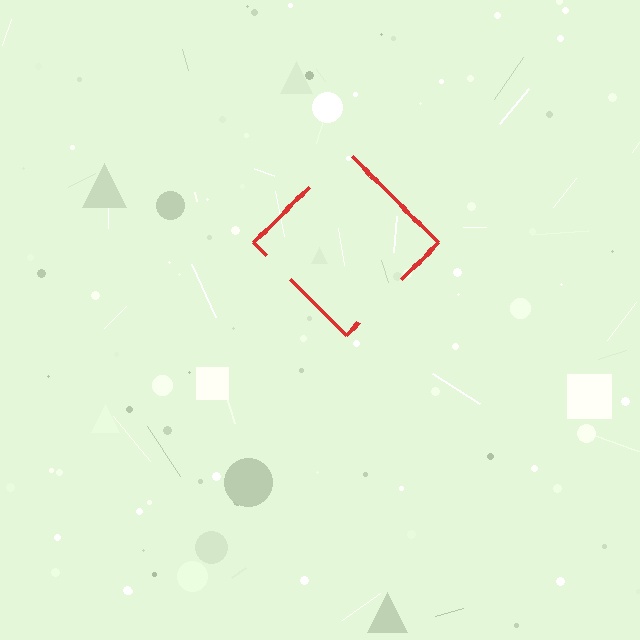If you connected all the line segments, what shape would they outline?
They would outline a diamond.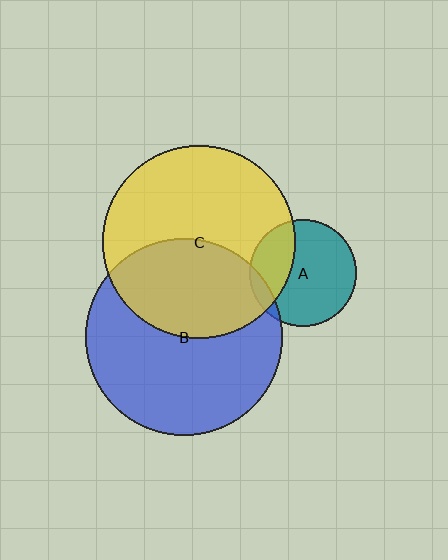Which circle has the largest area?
Circle B (blue).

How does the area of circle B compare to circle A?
Approximately 3.4 times.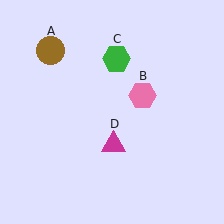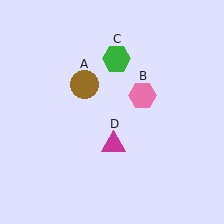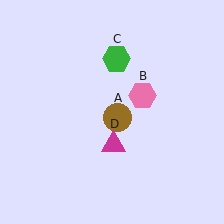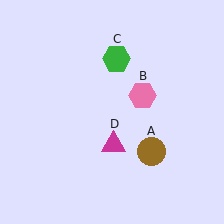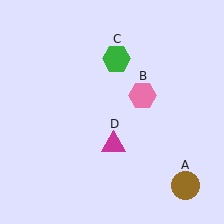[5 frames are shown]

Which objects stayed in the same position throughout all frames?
Pink hexagon (object B) and green hexagon (object C) and magenta triangle (object D) remained stationary.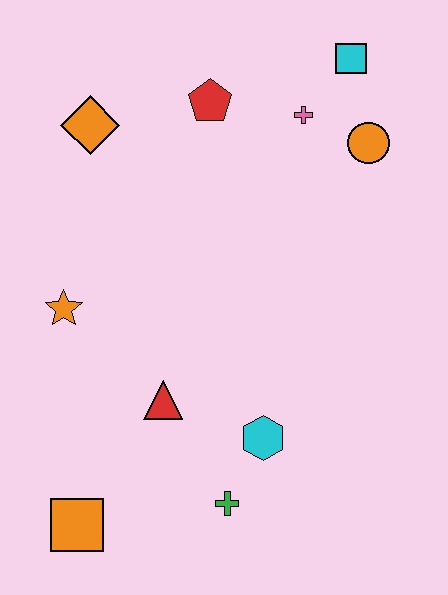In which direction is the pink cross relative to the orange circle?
The pink cross is to the left of the orange circle.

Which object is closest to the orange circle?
The pink cross is closest to the orange circle.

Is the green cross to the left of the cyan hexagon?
Yes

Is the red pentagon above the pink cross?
Yes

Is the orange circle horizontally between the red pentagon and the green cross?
No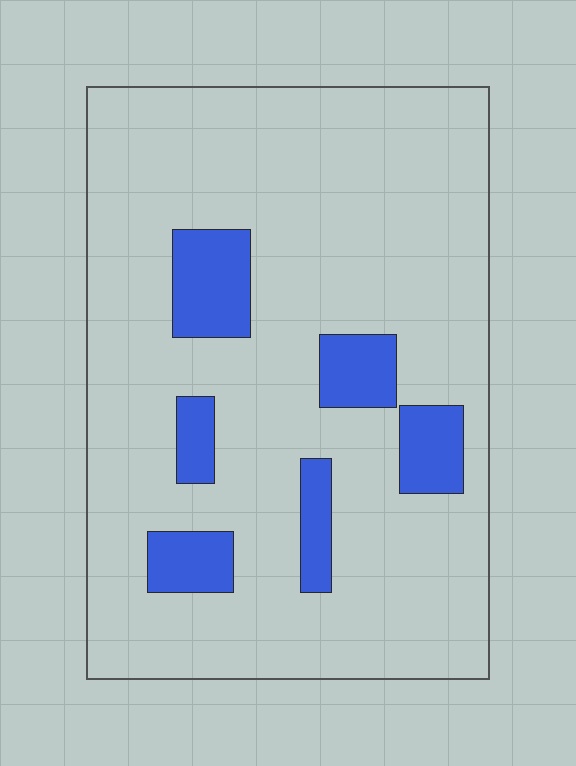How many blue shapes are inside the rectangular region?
6.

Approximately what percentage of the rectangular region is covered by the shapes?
Approximately 15%.